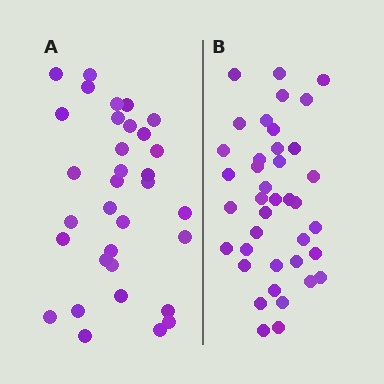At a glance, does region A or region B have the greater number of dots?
Region B (the right region) has more dots.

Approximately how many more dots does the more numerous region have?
Region B has about 6 more dots than region A.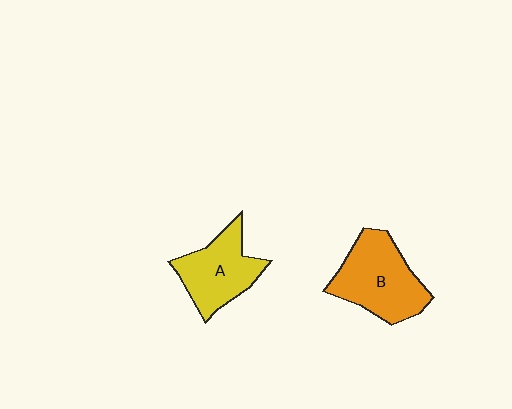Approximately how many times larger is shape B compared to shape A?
Approximately 1.2 times.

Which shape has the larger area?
Shape B (orange).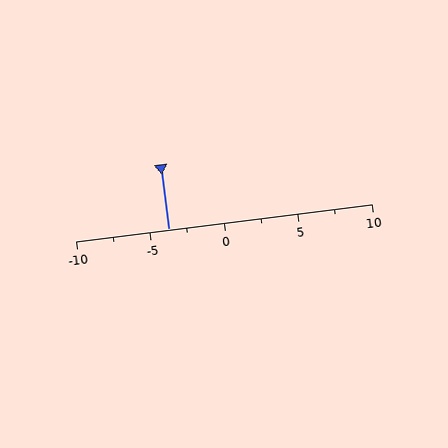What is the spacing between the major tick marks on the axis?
The major ticks are spaced 5 apart.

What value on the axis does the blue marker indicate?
The marker indicates approximately -3.8.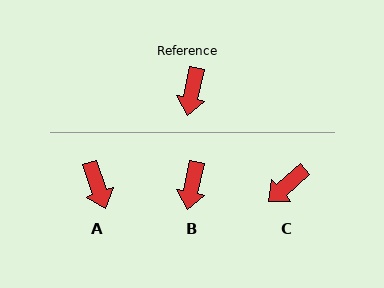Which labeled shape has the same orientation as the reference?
B.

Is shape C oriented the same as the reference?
No, it is off by about 37 degrees.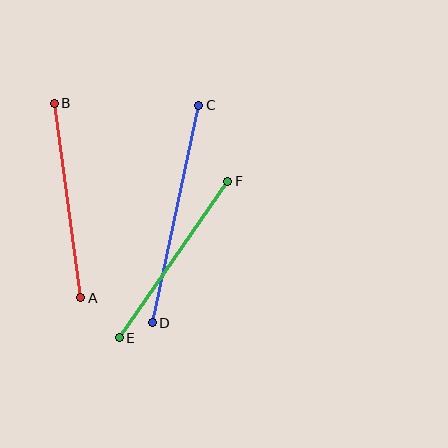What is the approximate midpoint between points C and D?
The midpoint is at approximately (176, 214) pixels.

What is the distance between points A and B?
The distance is approximately 196 pixels.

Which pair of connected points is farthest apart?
Points C and D are farthest apart.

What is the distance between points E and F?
The distance is approximately 190 pixels.